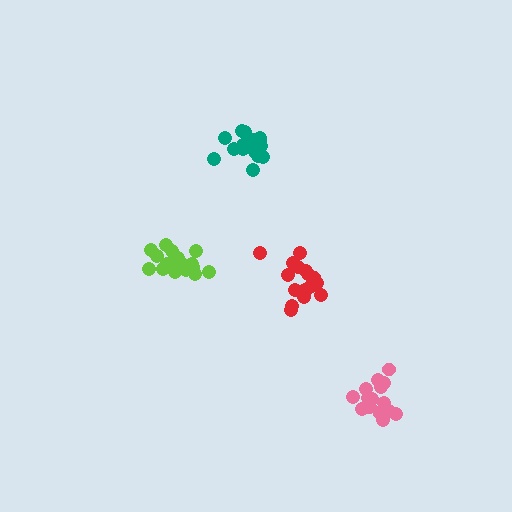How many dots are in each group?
Group 1: 19 dots, Group 2: 19 dots, Group 3: 17 dots, Group 4: 17 dots (72 total).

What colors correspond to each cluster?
The clusters are colored: teal, lime, pink, red.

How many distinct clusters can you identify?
There are 4 distinct clusters.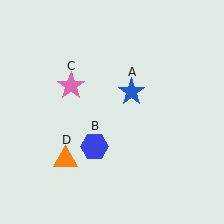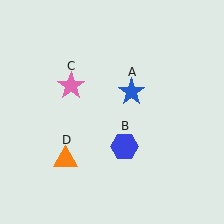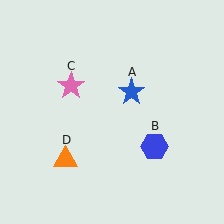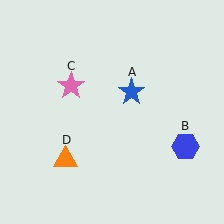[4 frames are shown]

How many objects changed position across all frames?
1 object changed position: blue hexagon (object B).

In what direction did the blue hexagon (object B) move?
The blue hexagon (object B) moved right.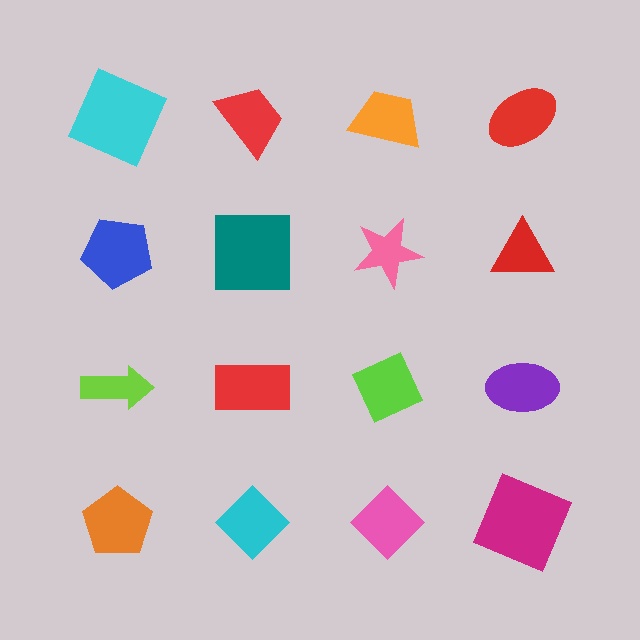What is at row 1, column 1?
A cyan square.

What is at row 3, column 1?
A lime arrow.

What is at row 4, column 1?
An orange pentagon.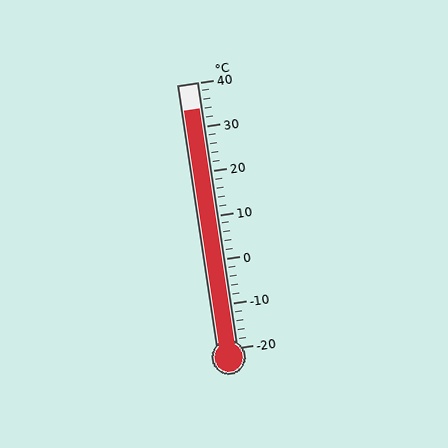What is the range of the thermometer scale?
The thermometer scale ranges from -20°C to 40°C.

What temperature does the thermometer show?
The thermometer shows approximately 34°C.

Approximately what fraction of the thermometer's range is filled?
The thermometer is filled to approximately 90% of its range.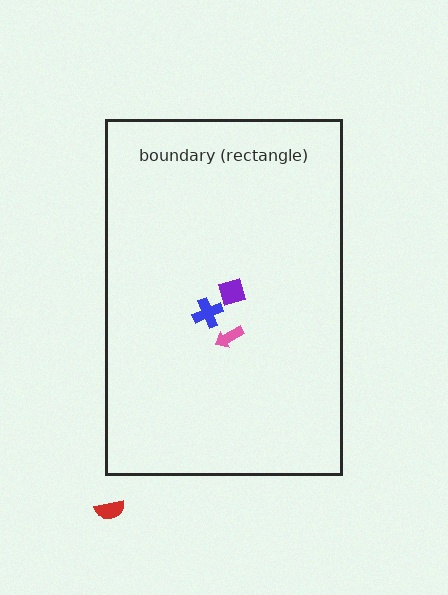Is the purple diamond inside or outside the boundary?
Inside.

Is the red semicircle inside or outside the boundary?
Outside.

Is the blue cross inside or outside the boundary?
Inside.